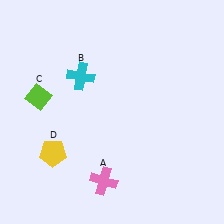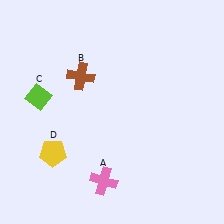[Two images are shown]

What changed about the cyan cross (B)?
In Image 1, B is cyan. In Image 2, it changed to brown.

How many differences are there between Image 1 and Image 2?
There is 1 difference between the two images.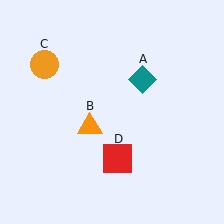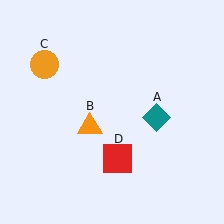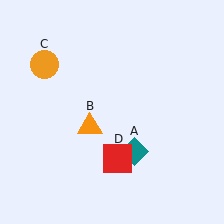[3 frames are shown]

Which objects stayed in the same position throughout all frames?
Orange triangle (object B) and orange circle (object C) and red square (object D) remained stationary.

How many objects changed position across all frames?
1 object changed position: teal diamond (object A).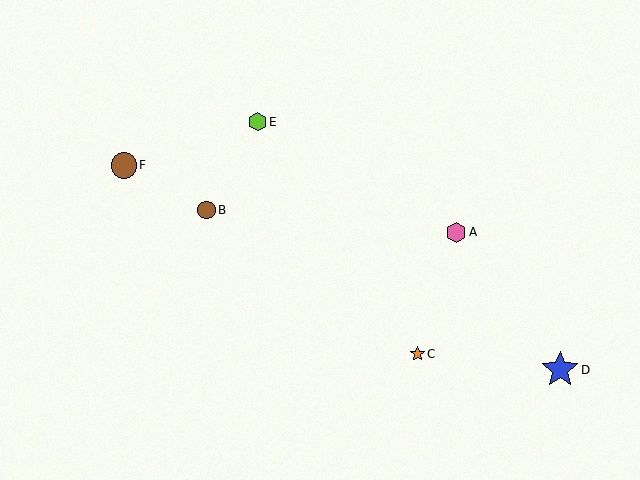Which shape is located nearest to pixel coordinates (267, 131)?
The lime hexagon (labeled E) at (257, 122) is nearest to that location.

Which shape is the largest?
The blue star (labeled D) is the largest.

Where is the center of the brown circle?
The center of the brown circle is at (206, 210).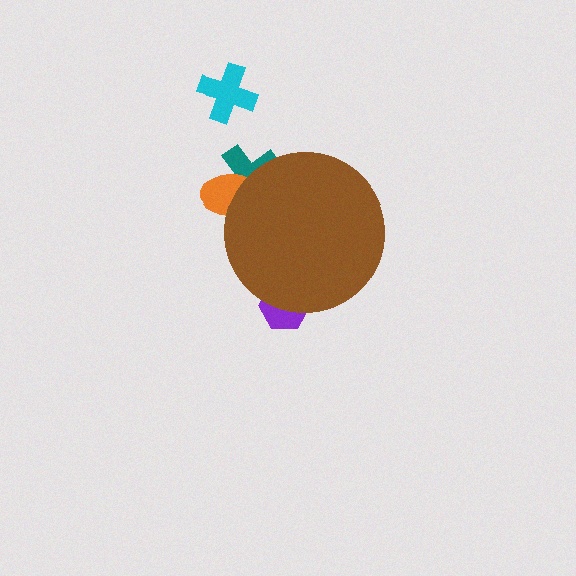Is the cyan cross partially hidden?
No, the cyan cross is fully visible.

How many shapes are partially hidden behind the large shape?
3 shapes are partially hidden.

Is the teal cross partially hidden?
Yes, the teal cross is partially hidden behind the brown circle.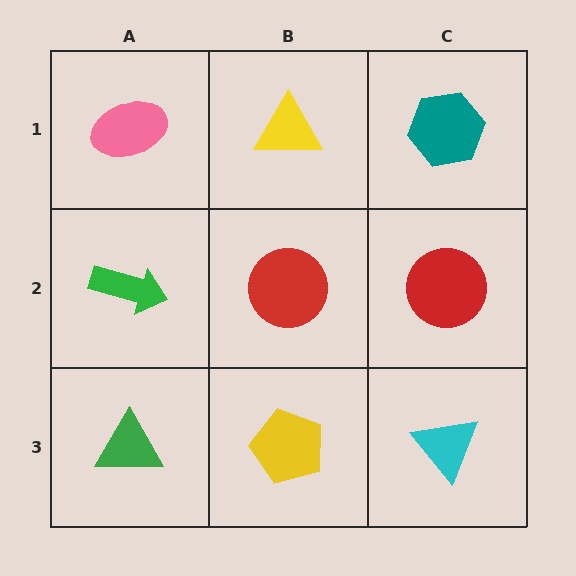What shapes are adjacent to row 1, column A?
A green arrow (row 2, column A), a yellow triangle (row 1, column B).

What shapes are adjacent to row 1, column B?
A red circle (row 2, column B), a pink ellipse (row 1, column A), a teal hexagon (row 1, column C).